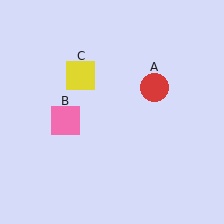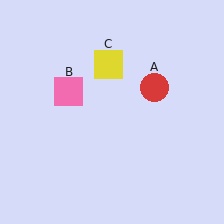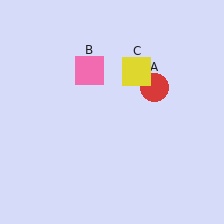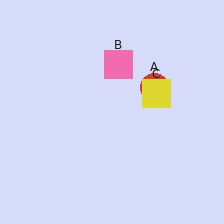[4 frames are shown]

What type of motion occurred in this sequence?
The pink square (object B), yellow square (object C) rotated clockwise around the center of the scene.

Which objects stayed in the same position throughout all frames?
Red circle (object A) remained stationary.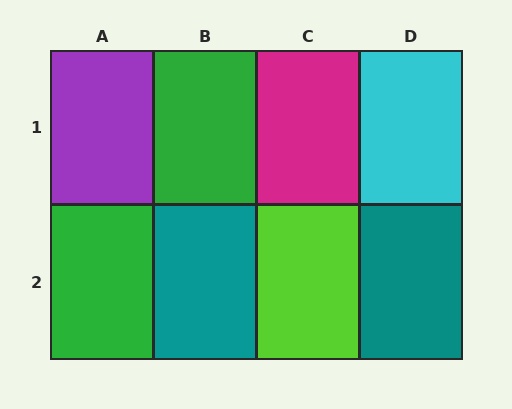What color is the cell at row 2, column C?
Lime.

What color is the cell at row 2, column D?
Teal.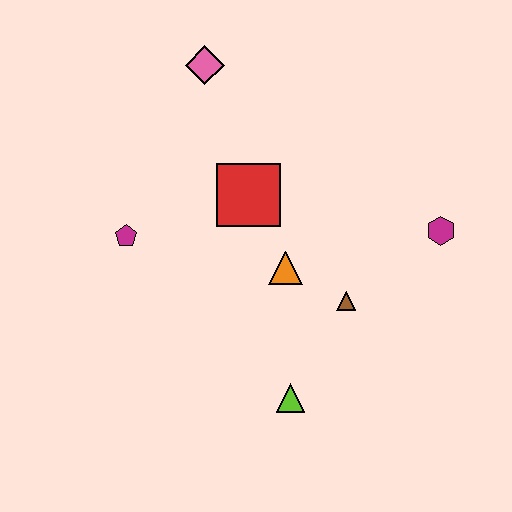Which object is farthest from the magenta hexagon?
The magenta pentagon is farthest from the magenta hexagon.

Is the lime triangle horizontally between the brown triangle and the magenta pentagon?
Yes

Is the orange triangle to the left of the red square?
No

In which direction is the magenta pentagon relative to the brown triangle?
The magenta pentagon is to the left of the brown triangle.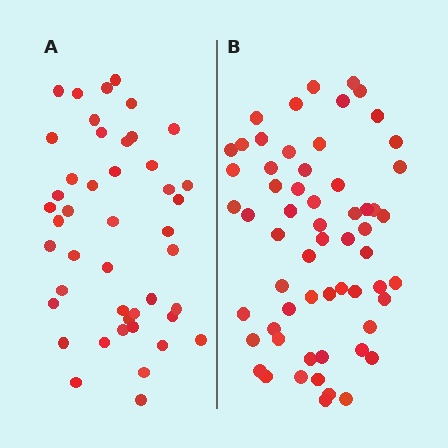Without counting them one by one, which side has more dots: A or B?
Region B (the right region) has more dots.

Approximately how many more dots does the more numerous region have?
Region B has approximately 15 more dots than region A.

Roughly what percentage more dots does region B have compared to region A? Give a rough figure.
About 35% more.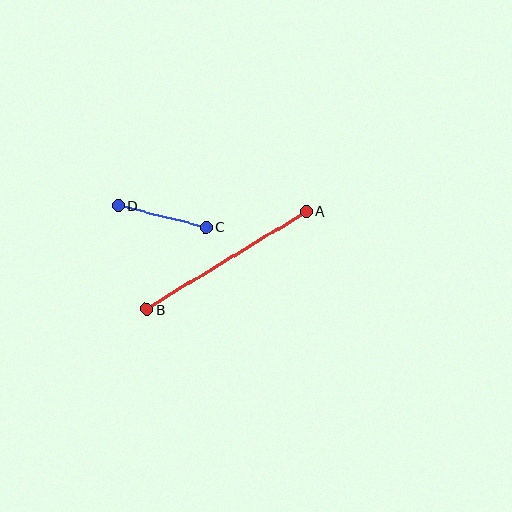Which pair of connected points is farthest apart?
Points A and B are farthest apart.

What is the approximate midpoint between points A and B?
The midpoint is at approximately (226, 260) pixels.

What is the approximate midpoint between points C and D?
The midpoint is at approximately (162, 216) pixels.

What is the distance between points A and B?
The distance is approximately 187 pixels.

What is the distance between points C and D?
The distance is approximately 90 pixels.